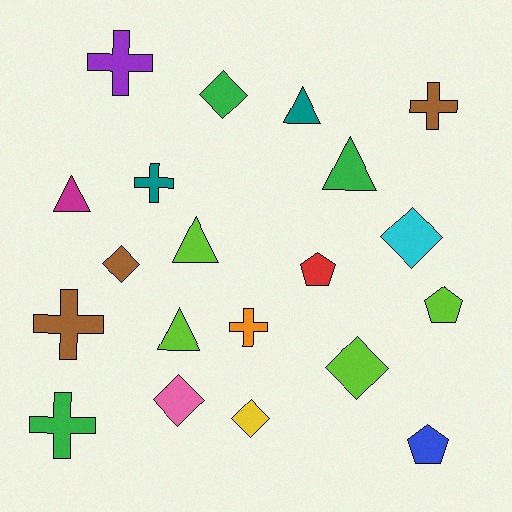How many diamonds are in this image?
There are 6 diamonds.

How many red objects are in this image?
There is 1 red object.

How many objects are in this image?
There are 20 objects.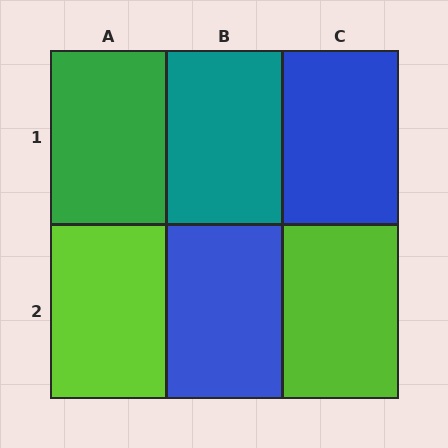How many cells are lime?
2 cells are lime.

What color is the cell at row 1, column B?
Teal.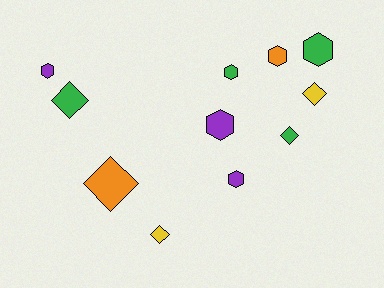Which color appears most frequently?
Green, with 4 objects.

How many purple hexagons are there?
There are 3 purple hexagons.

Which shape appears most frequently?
Hexagon, with 6 objects.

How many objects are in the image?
There are 11 objects.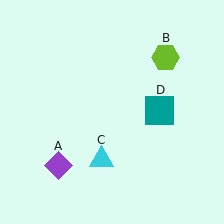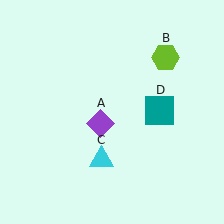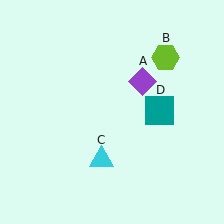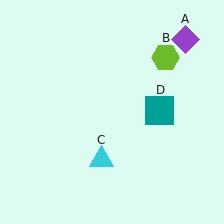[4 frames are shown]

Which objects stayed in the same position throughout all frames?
Lime hexagon (object B) and cyan triangle (object C) and teal square (object D) remained stationary.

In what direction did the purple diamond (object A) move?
The purple diamond (object A) moved up and to the right.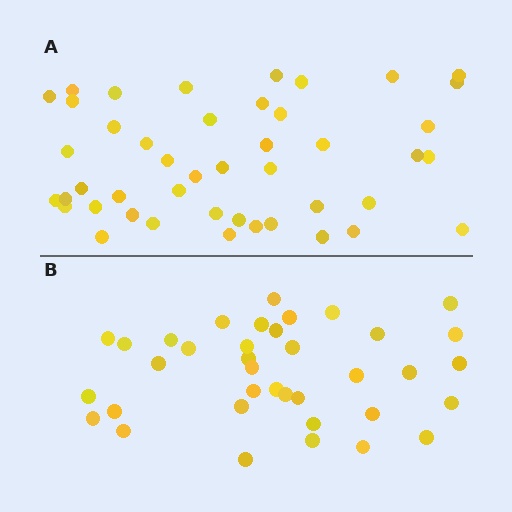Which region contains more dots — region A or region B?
Region A (the top region) has more dots.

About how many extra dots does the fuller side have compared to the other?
Region A has roughly 8 or so more dots than region B.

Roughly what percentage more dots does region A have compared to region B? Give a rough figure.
About 20% more.